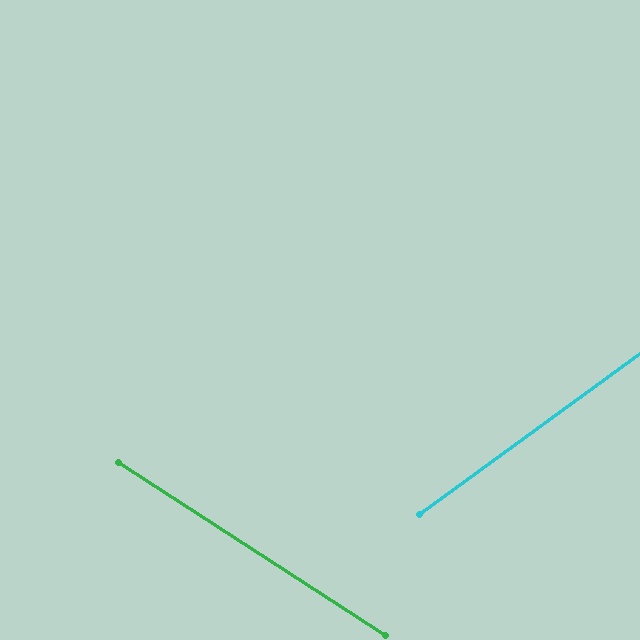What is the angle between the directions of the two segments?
Approximately 69 degrees.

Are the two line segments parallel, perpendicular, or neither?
Neither parallel nor perpendicular — they differ by about 69°.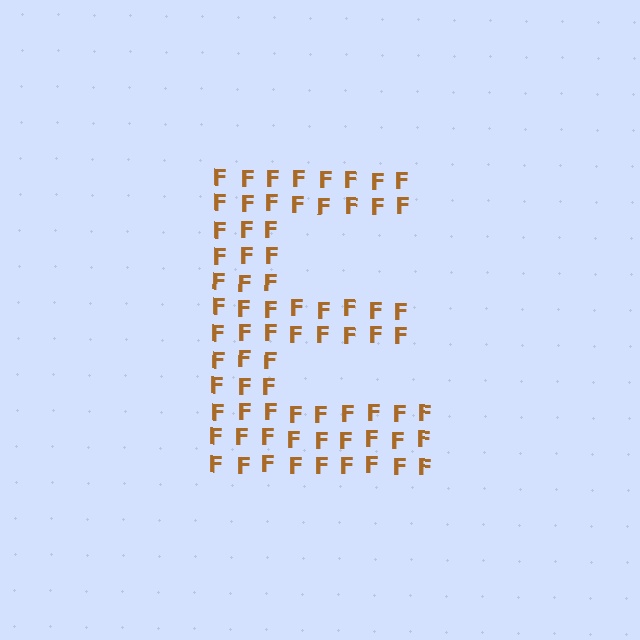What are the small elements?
The small elements are letter F's.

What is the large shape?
The large shape is the letter E.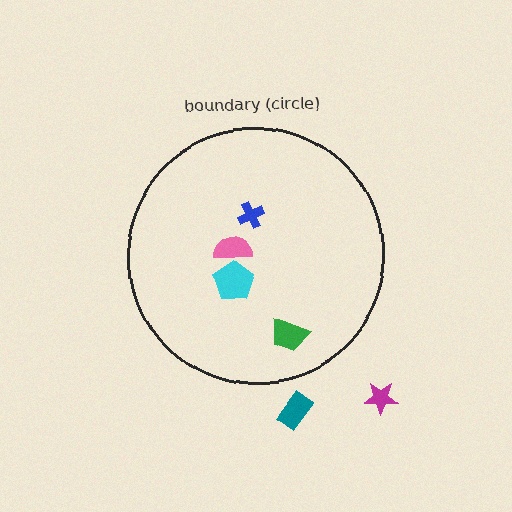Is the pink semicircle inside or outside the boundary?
Inside.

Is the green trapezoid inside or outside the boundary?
Inside.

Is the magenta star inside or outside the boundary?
Outside.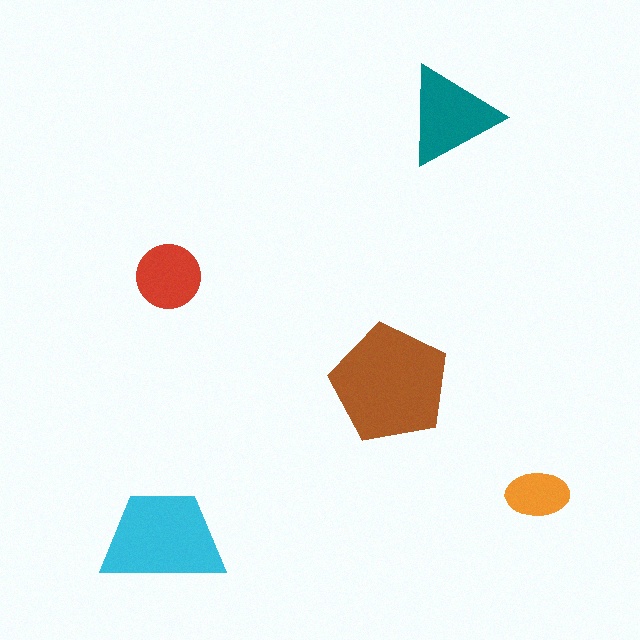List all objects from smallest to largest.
The orange ellipse, the red circle, the teal triangle, the cyan trapezoid, the brown pentagon.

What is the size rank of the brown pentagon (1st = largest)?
1st.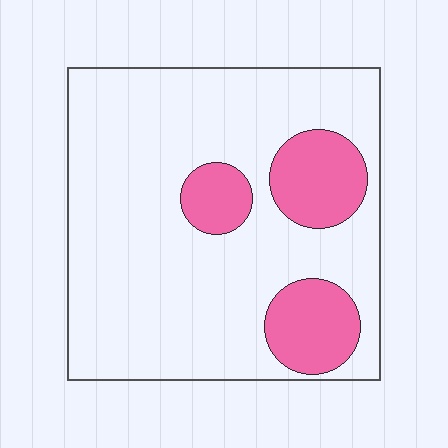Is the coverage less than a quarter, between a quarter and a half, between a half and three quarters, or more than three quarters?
Less than a quarter.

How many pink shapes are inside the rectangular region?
3.